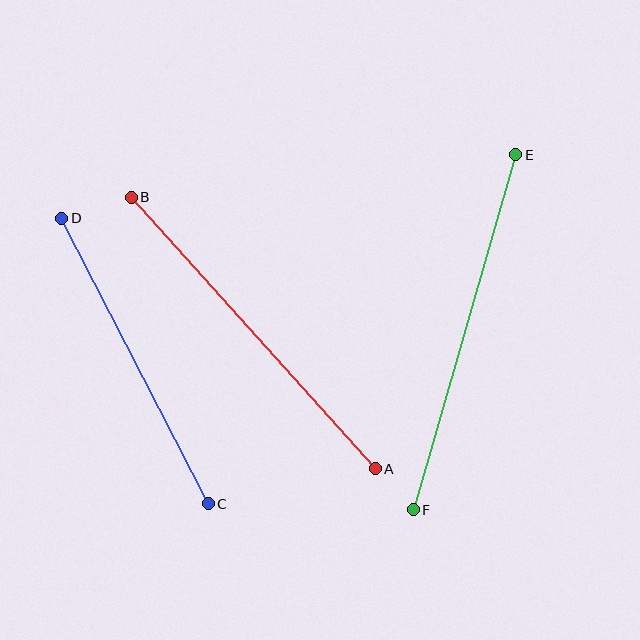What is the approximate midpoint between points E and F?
The midpoint is at approximately (464, 332) pixels.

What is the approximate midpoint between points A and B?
The midpoint is at approximately (253, 333) pixels.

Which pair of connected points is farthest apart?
Points E and F are farthest apart.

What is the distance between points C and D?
The distance is approximately 321 pixels.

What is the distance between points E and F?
The distance is approximately 369 pixels.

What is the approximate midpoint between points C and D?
The midpoint is at approximately (135, 361) pixels.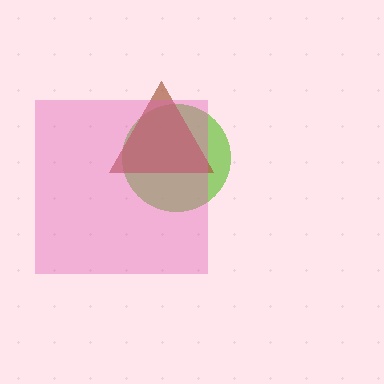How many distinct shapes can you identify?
There are 3 distinct shapes: a lime circle, a brown triangle, a pink square.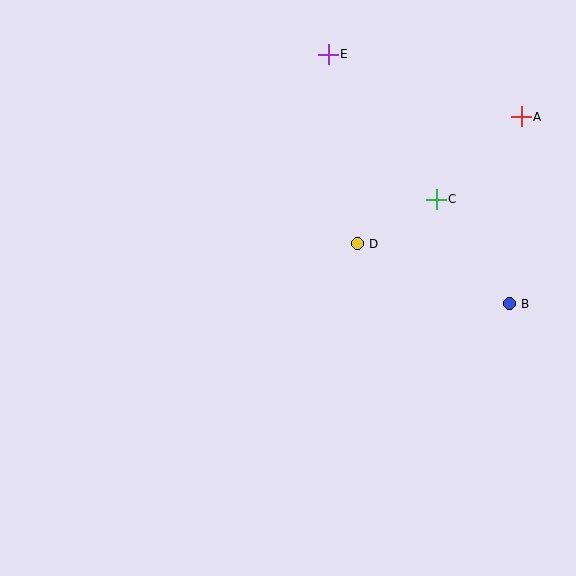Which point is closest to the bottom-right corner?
Point B is closest to the bottom-right corner.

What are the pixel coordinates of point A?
Point A is at (521, 117).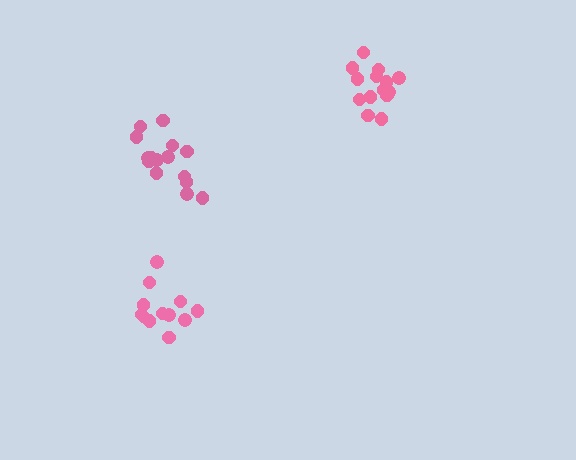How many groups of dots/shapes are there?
There are 3 groups.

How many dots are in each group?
Group 1: 14 dots, Group 2: 12 dots, Group 3: 15 dots (41 total).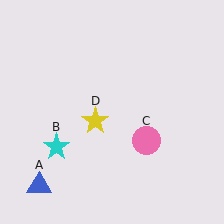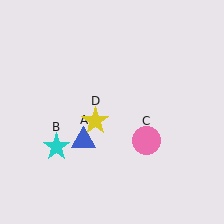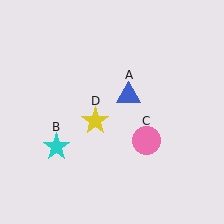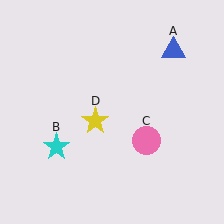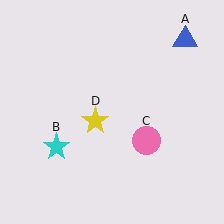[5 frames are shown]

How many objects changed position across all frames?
1 object changed position: blue triangle (object A).